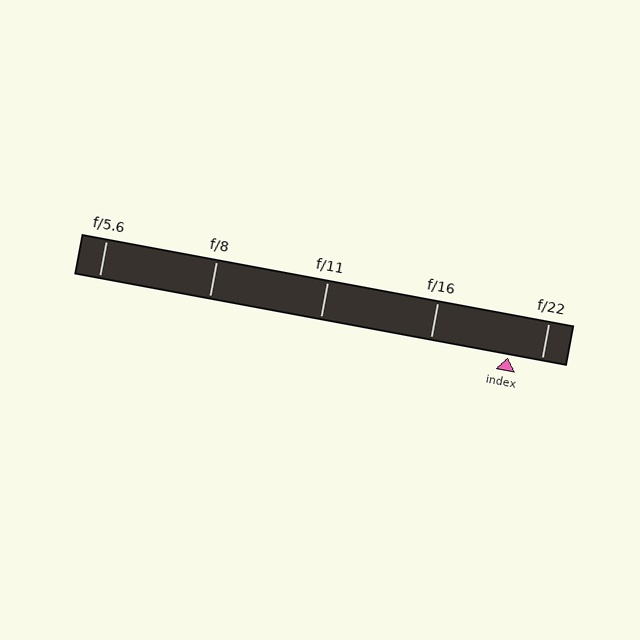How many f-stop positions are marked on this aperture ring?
There are 5 f-stop positions marked.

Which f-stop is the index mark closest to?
The index mark is closest to f/22.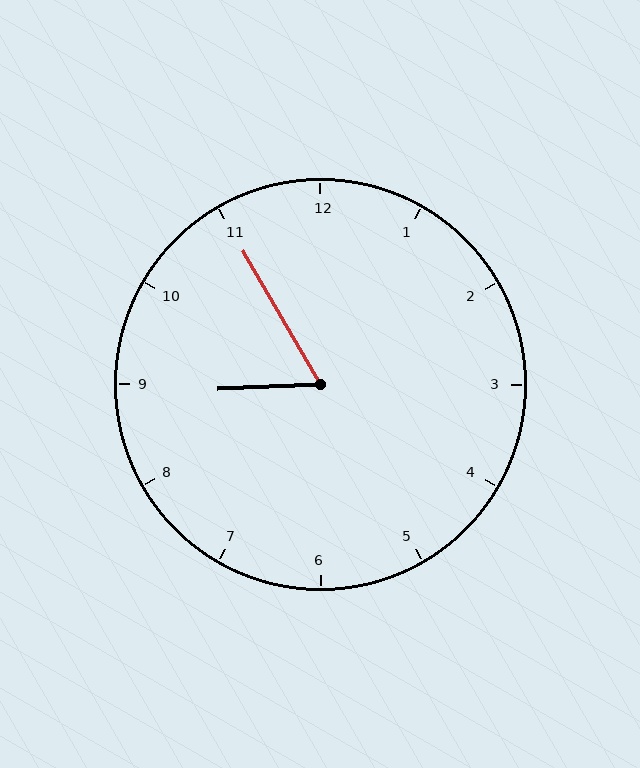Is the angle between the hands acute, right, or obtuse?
It is acute.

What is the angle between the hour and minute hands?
Approximately 62 degrees.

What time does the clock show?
8:55.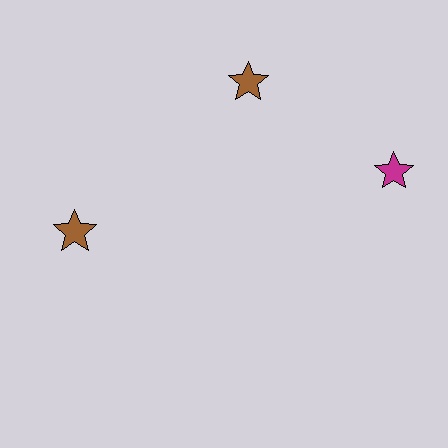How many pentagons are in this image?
There are no pentagons.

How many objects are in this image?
There are 3 objects.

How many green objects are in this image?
There are no green objects.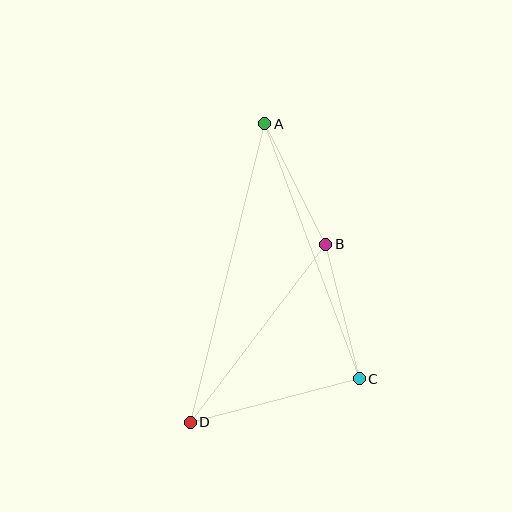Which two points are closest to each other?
Points A and B are closest to each other.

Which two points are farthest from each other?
Points A and D are farthest from each other.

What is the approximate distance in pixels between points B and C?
The distance between B and C is approximately 139 pixels.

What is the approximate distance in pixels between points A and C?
The distance between A and C is approximately 272 pixels.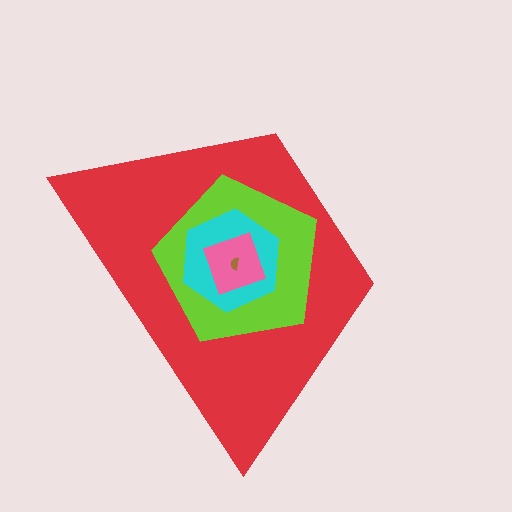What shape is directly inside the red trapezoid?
The lime pentagon.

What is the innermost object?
The brown semicircle.